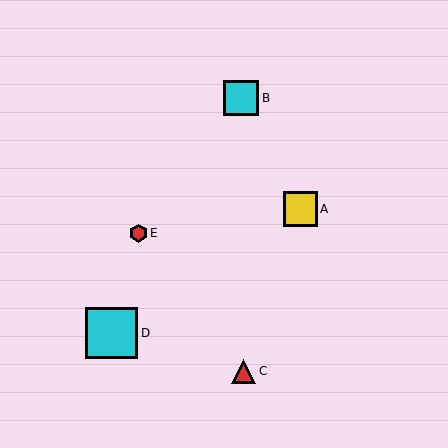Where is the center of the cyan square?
The center of the cyan square is at (112, 333).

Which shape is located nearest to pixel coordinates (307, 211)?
The yellow square (labeled A) at (300, 209) is nearest to that location.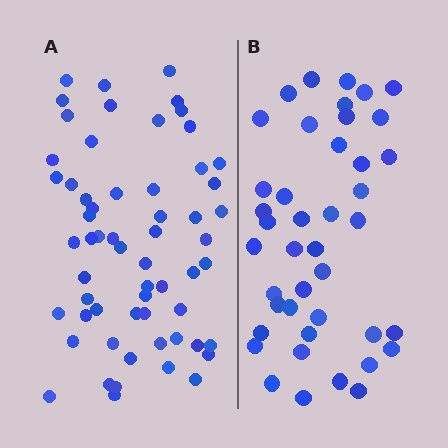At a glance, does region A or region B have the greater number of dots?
Region A (the left region) has more dots.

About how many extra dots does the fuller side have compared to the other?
Region A has approximately 20 more dots than region B.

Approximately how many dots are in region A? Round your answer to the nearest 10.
About 60 dots.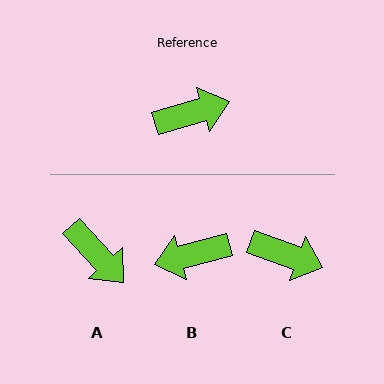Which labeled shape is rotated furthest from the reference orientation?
B, about 179 degrees away.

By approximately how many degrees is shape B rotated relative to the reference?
Approximately 179 degrees counter-clockwise.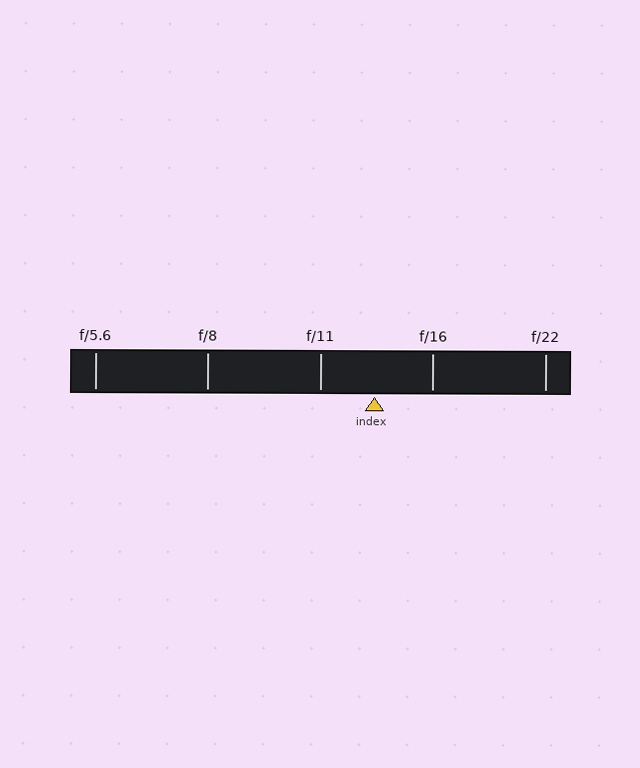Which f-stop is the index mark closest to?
The index mark is closest to f/11.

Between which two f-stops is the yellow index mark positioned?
The index mark is between f/11 and f/16.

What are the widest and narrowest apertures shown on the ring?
The widest aperture shown is f/5.6 and the narrowest is f/22.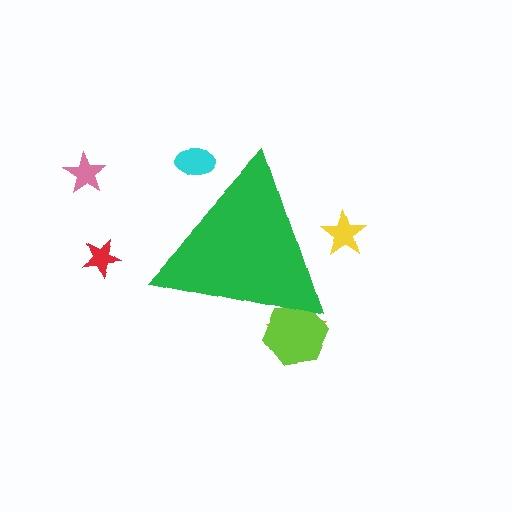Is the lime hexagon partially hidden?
Yes, the lime hexagon is partially hidden behind the green triangle.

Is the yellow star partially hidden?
Yes, the yellow star is partially hidden behind the green triangle.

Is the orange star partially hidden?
Yes, the orange star is partially hidden behind the green triangle.